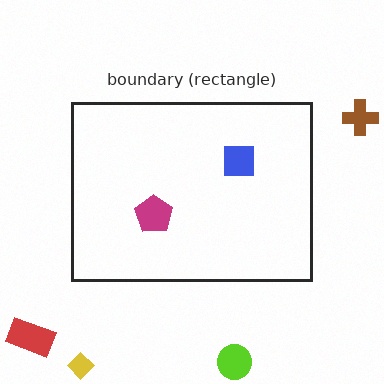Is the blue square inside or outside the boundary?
Inside.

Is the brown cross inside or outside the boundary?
Outside.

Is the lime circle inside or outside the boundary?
Outside.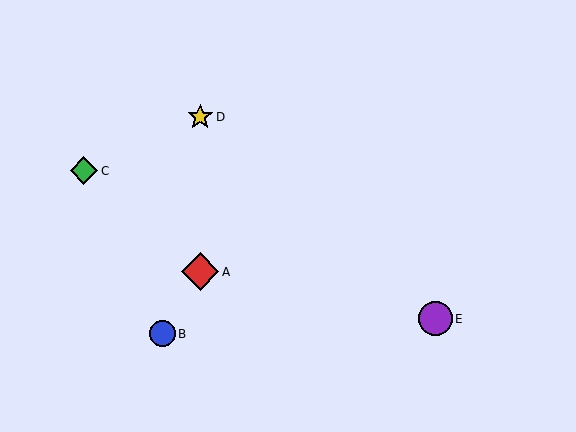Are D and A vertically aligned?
Yes, both are at x≈200.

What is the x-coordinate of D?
Object D is at x≈200.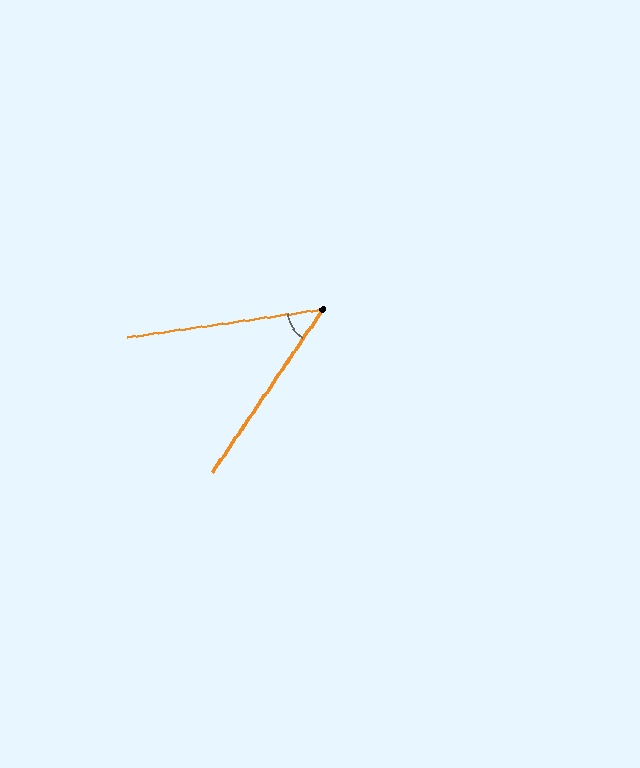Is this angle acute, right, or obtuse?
It is acute.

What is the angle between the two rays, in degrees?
Approximately 48 degrees.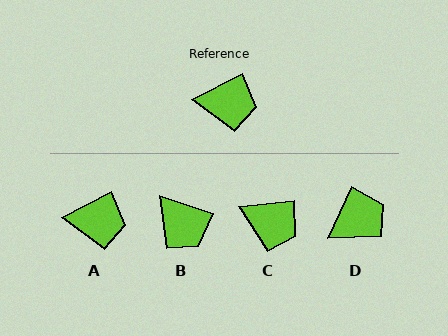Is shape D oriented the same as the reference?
No, it is off by about 38 degrees.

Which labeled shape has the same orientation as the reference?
A.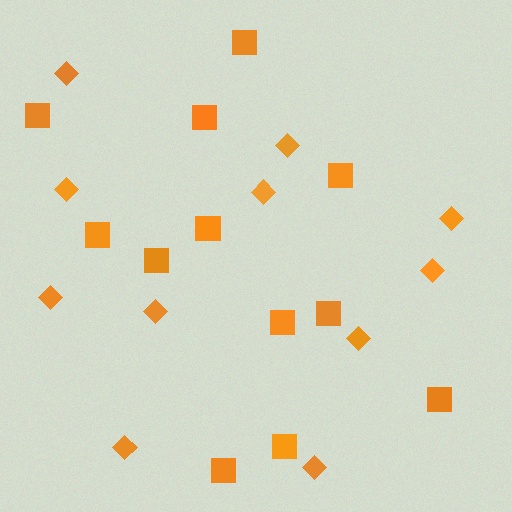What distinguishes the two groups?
There are 2 groups: one group of diamonds (11) and one group of squares (12).